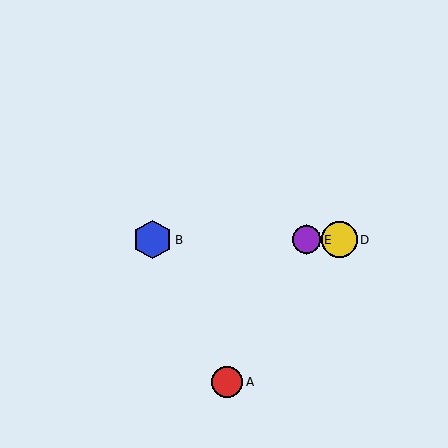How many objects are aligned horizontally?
4 objects (B, C, D, E) are aligned horizontally.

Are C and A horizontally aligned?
No, C is at y≈240 and A is at y≈382.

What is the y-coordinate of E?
Object E is at y≈240.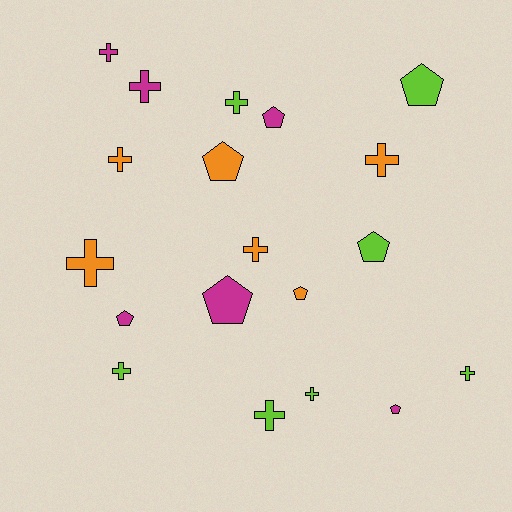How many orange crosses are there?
There are 4 orange crosses.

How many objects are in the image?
There are 19 objects.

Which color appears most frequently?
Lime, with 7 objects.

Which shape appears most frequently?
Cross, with 11 objects.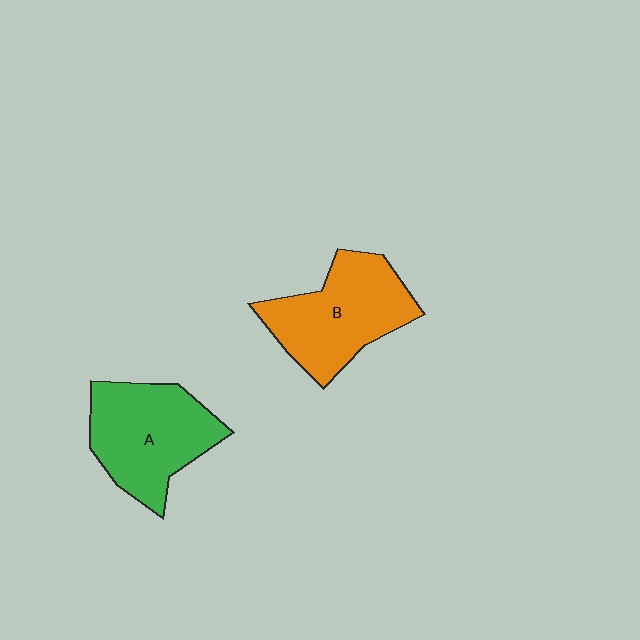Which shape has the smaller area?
Shape A (green).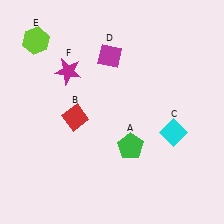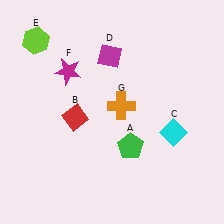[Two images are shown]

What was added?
An orange cross (G) was added in Image 2.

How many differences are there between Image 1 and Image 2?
There is 1 difference between the two images.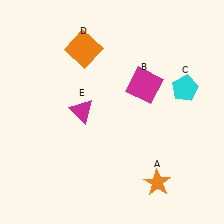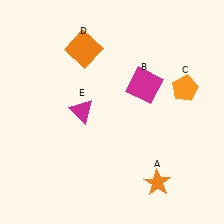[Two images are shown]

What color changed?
The pentagon (C) changed from cyan in Image 1 to orange in Image 2.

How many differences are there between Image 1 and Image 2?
There is 1 difference between the two images.